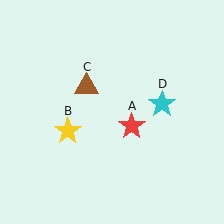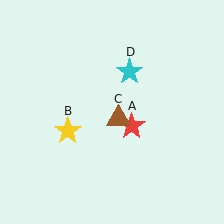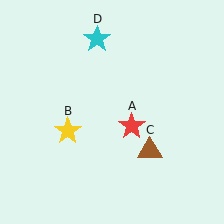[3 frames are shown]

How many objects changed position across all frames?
2 objects changed position: brown triangle (object C), cyan star (object D).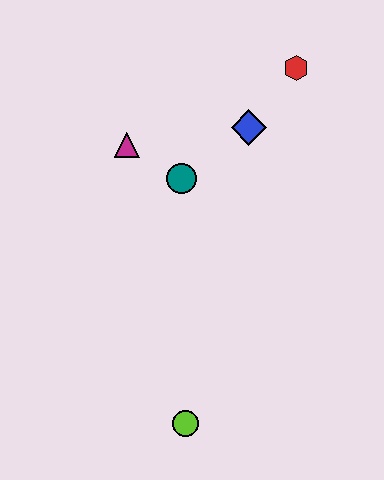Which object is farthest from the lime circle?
The red hexagon is farthest from the lime circle.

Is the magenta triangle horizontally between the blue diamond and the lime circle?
No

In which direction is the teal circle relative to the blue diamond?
The teal circle is to the left of the blue diamond.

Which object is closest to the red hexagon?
The blue diamond is closest to the red hexagon.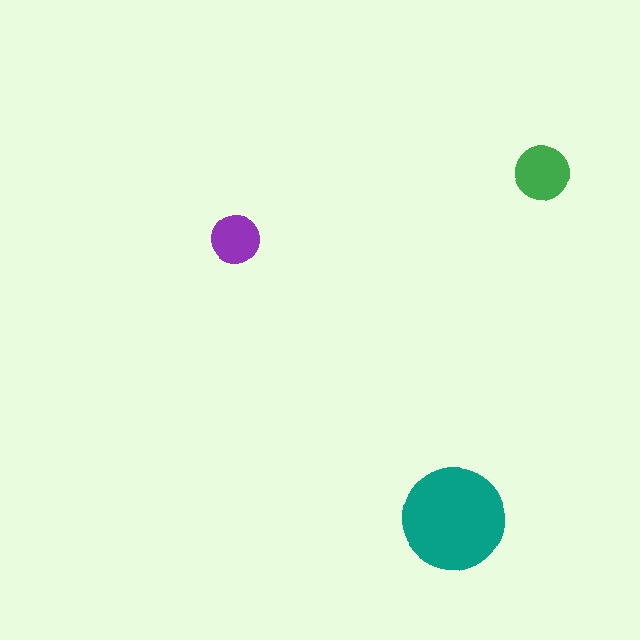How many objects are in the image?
There are 3 objects in the image.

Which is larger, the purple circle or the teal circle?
The teal one.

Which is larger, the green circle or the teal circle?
The teal one.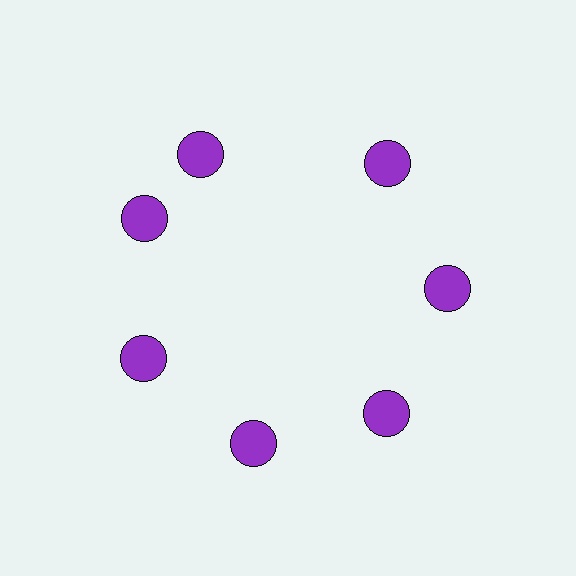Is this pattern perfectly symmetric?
No. The 7 purple circles are arranged in a ring, but one element near the 12 o'clock position is rotated out of alignment along the ring, breaking the 7-fold rotational symmetry.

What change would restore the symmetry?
The symmetry would be restored by rotating it back into even spacing with its neighbors so that all 7 circles sit at equal angles and equal distance from the center.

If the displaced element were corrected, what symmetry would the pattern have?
It would have 7-fold rotational symmetry — the pattern would map onto itself every 51 degrees.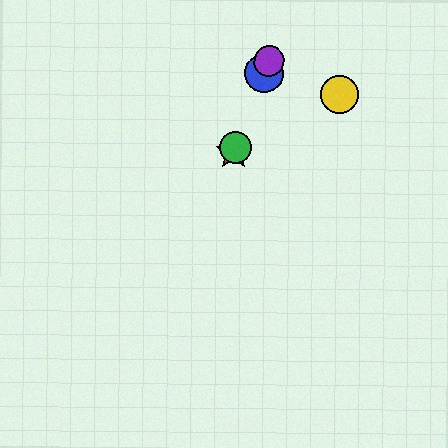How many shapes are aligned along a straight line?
4 shapes (the red star, the blue circle, the green circle, the purple circle) are aligned along a straight line.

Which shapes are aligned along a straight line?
The red star, the blue circle, the green circle, the purple circle are aligned along a straight line.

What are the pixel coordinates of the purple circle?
The purple circle is at (269, 62).